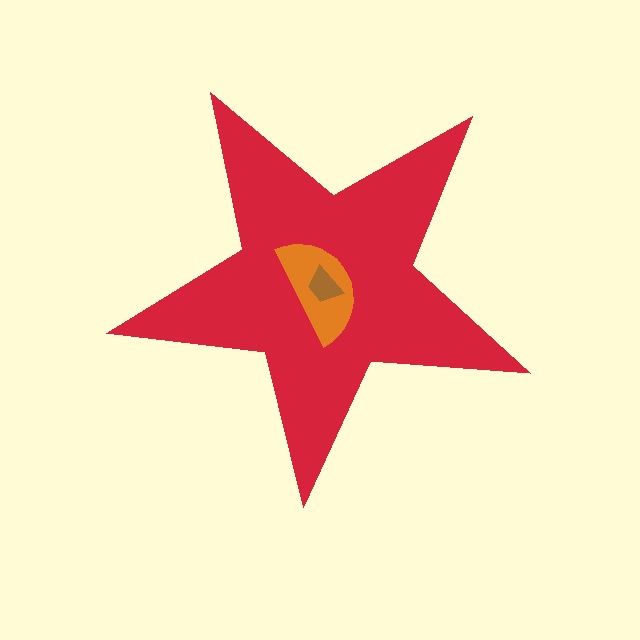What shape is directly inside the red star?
The orange semicircle.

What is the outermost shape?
The red star.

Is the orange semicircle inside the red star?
Yes.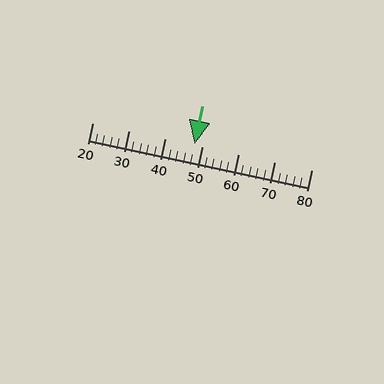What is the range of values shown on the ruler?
The ruler shows values from 20 to 80.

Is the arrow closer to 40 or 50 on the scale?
The arrow is closer to 50.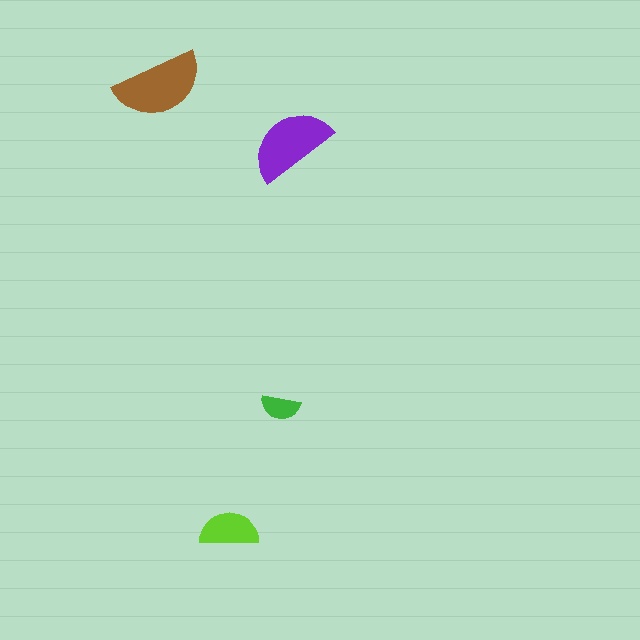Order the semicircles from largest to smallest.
the brown one, the purple one, the lime one, the green one.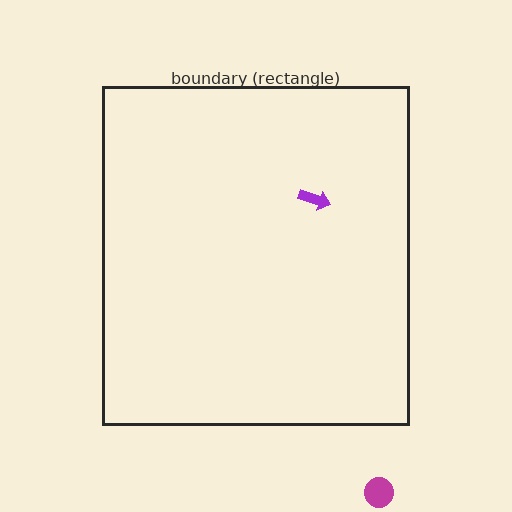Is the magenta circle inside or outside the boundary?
Outside.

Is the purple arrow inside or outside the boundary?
Inside.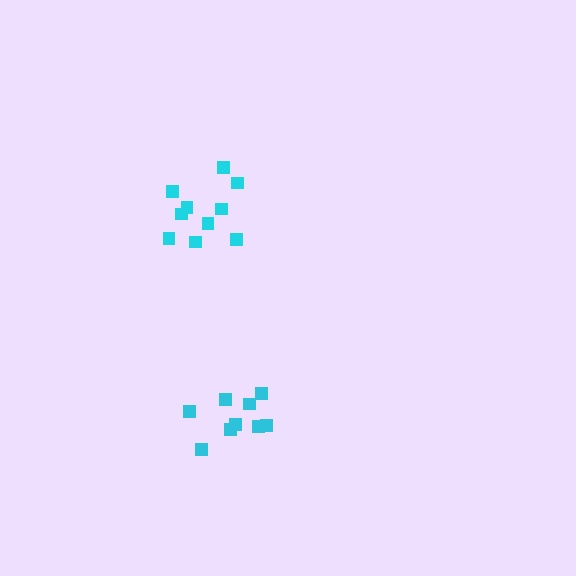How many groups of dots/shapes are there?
There are 2 groups.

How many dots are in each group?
Group 1: 10 dots, Group 2: 9 dots (19 total).